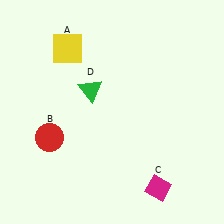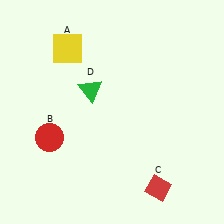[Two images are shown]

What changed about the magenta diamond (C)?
In Image 1, C is magenta. In Image 2, it changed to red.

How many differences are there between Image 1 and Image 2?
There is 1 difference between the two images.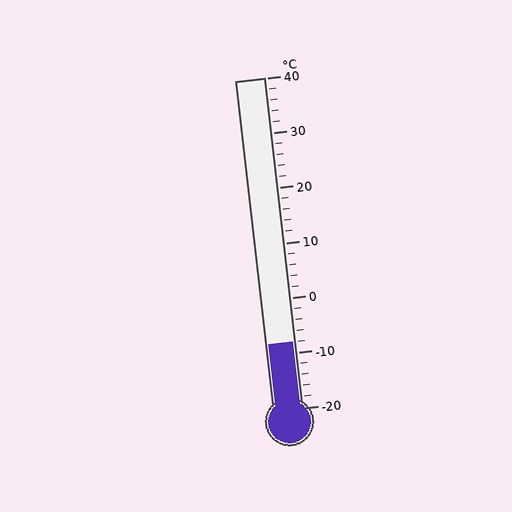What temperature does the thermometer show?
The thermometer shows approximately -8°C.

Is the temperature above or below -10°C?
The temperature is above -10°C.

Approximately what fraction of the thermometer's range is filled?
The thermometer is filled to approximately 20% of its range.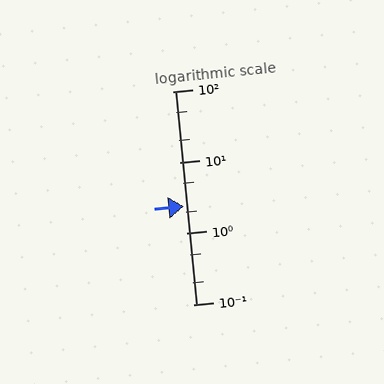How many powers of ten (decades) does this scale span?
The scale spans 3 decades, from 0.1 to 100.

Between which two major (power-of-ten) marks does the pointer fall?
The pointer is between 1 and 10.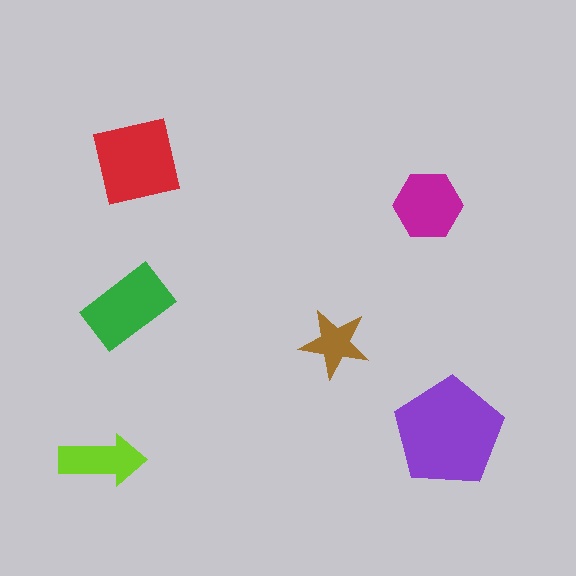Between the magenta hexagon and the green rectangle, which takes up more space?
The green rectangle.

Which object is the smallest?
The brown star.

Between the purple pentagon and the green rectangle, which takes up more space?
The purple pentagon.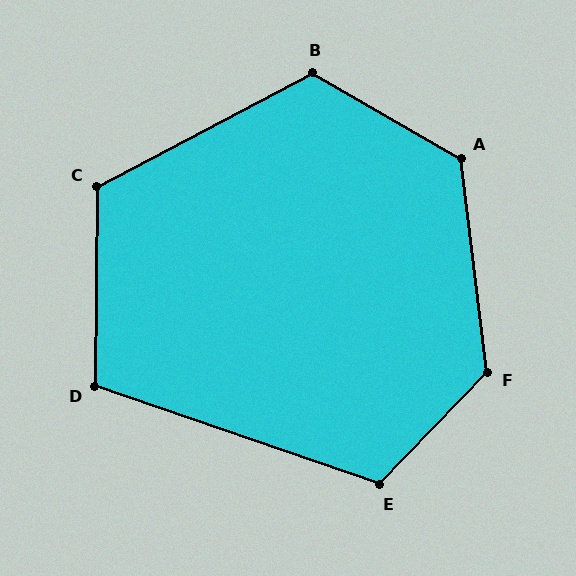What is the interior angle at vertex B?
Approximately 122 degrees (obtuse).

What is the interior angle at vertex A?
Approximately 127 degrees (obtuse).